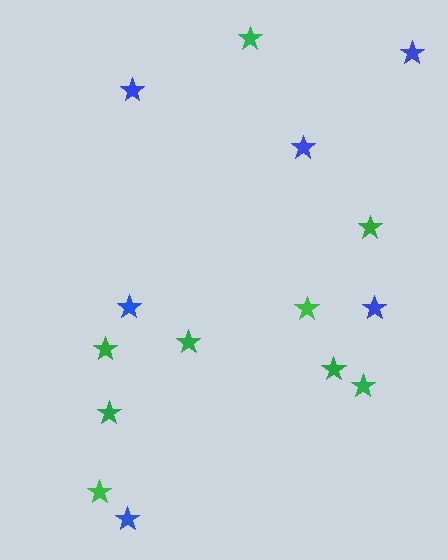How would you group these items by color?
There are 2 groups: one group of blue stars (6) and one group of green stars (9).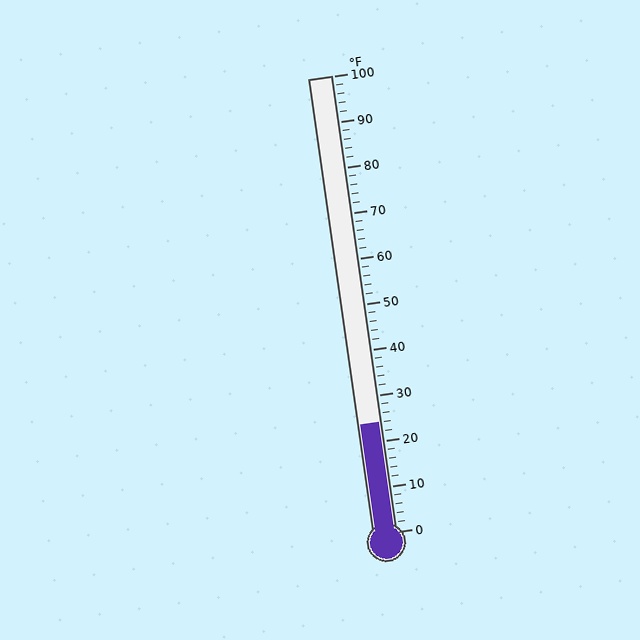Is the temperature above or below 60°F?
The temperature is below 60°F.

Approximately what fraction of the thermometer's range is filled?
The thermometer is filled to approximately 25% of its range.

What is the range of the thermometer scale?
The thermometer scale ranges from 0°F to 100°F.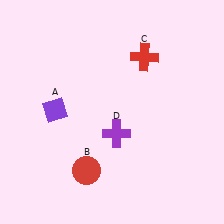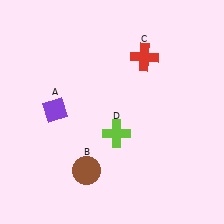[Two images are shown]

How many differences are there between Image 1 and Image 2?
There are 2 differences between the two images.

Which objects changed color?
B changed from red to brown. D changed from purple to lime.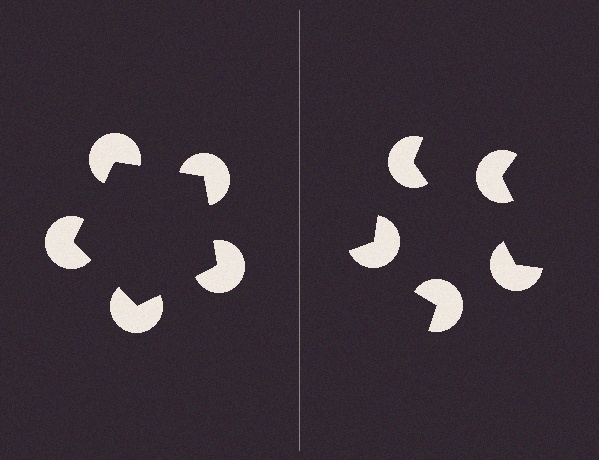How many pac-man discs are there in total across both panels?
10 — 5 on each side.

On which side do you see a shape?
An illusory pentagon appears on the left side. On the right side the wedge cuts are rotated, so no coherent shape forms.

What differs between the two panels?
The pac-man discs are positioned identically on both sides; only the wedge orientations differ. On the left they align to a pentagon; on the right they are misaligned.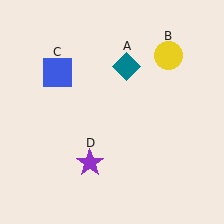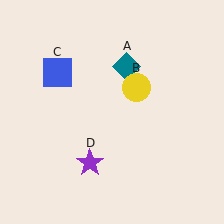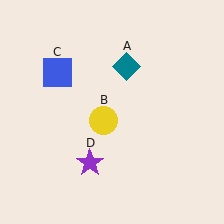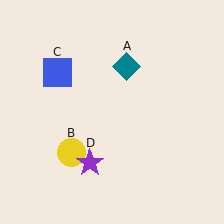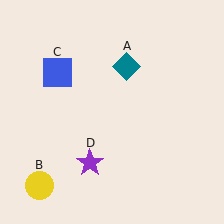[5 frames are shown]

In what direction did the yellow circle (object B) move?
The yellow circle (object B) moved down and to the left.